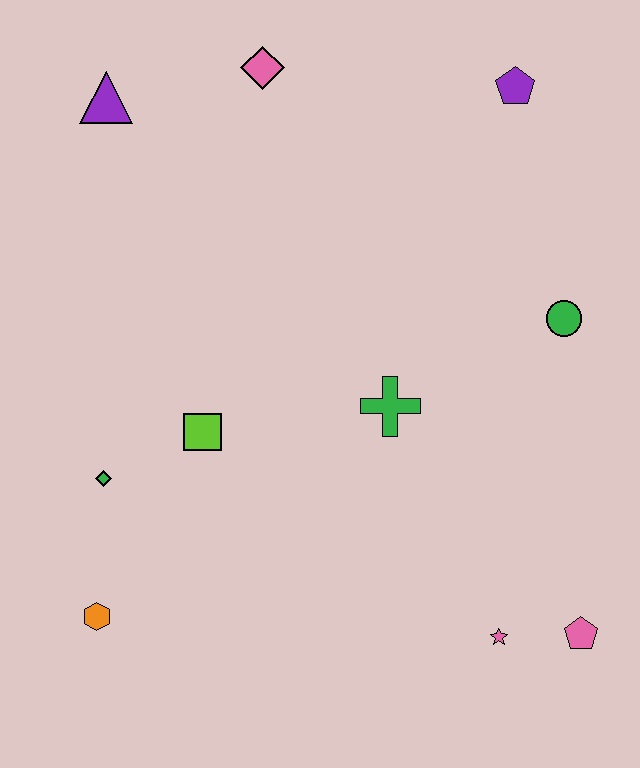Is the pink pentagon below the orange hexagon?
Yes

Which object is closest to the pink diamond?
The purple triangle is closest to the pink diamond.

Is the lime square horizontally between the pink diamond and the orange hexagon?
Yes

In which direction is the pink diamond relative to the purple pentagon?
The pink diamond is to the left of the purple pentagon.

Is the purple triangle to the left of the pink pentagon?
Yes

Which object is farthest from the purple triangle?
The pink pentagon is farthest from the purple triangle.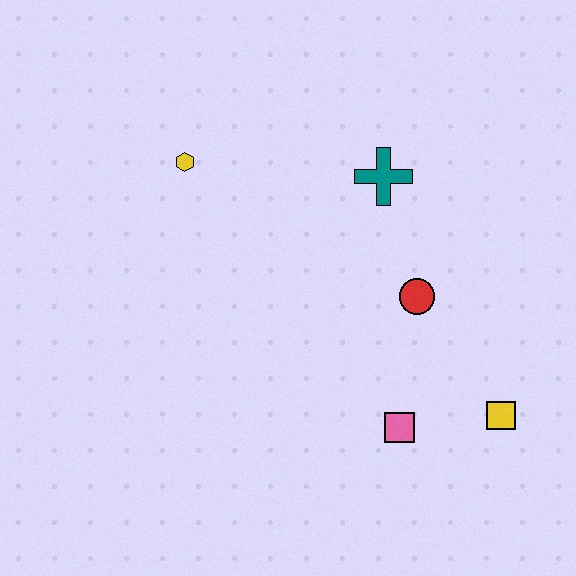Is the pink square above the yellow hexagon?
No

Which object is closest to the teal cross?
The red circle is closest to the teal cross.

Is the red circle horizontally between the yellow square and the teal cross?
Yes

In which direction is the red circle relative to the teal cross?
The red circle is below the teal cross.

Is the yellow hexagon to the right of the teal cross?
No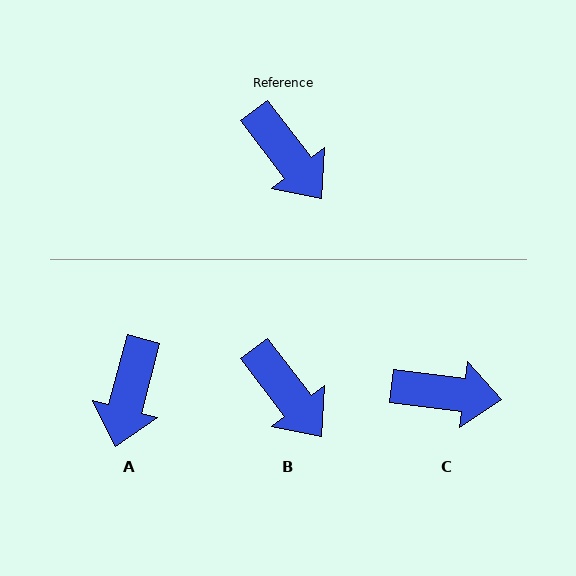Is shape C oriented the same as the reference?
No, it is off by about 46 degrees.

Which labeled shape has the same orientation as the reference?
B.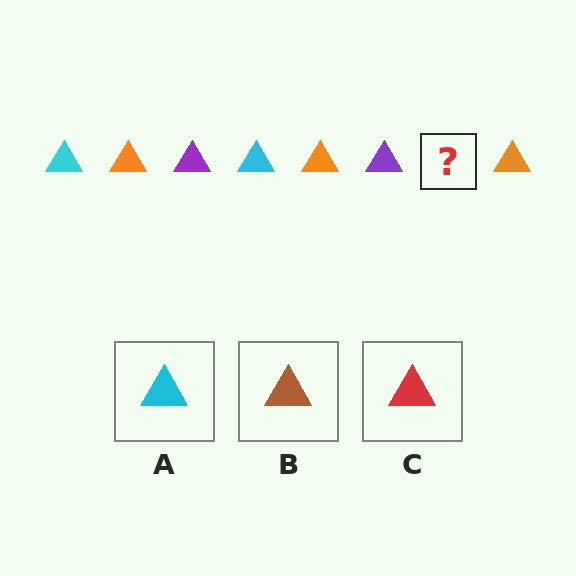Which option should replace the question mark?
Option A.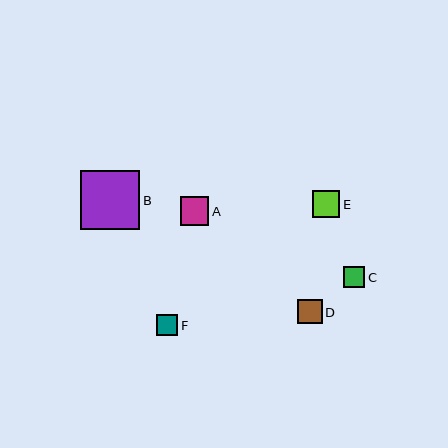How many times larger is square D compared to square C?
Square D is approximately 1.2 times the size of square C.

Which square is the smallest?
Square F is the smallest with a size of approximately 21 pixels.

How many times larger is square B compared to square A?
Square B is approximately 2.1 times the size of square A.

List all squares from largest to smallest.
From largest to smallest: B, A, E, D, C, F.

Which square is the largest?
Square B is the largest with a size of approximately 60 pixels.